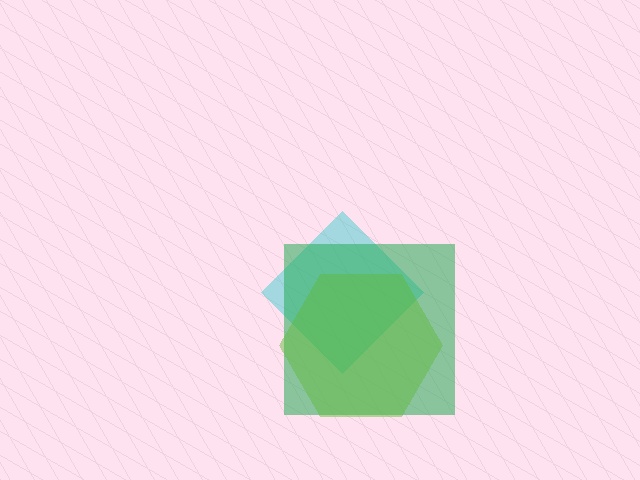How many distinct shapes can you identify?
There are 3 distinct shapes: a cyan diamond, a green square, a lime hexagon.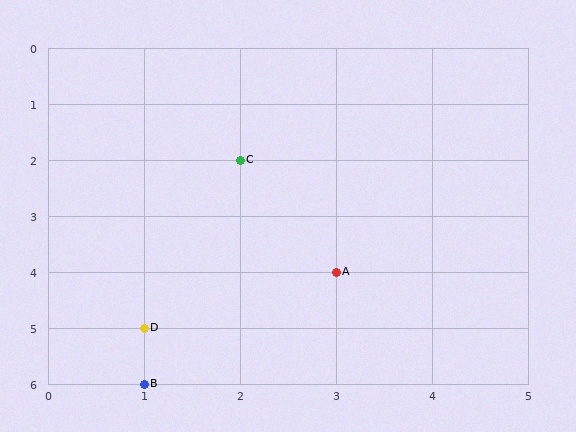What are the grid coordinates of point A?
Point A is at grid coordinates (3, 4).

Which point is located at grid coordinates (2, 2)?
Point C is at (2, 2).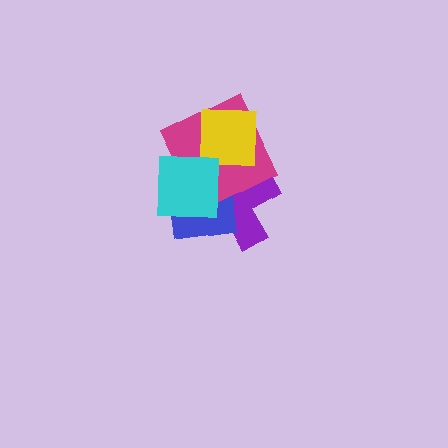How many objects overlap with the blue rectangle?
3 objects overlap with the blue rectangle.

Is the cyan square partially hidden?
No, no other shape covers it.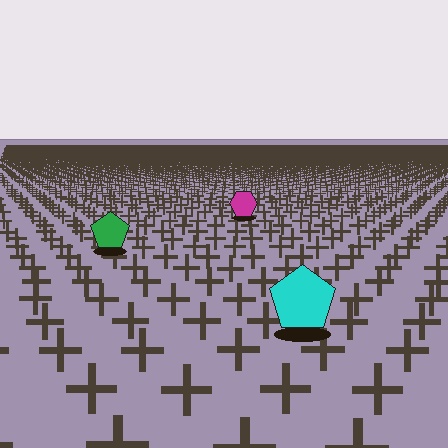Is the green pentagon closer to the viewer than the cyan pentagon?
No. The cyan pentagon is closer — you can tell from the texture gradient: the ground texture is coarser near it.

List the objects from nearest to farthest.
From nearest to farthest: the cyan pentagon, the green pentagon, the magenta hexagon.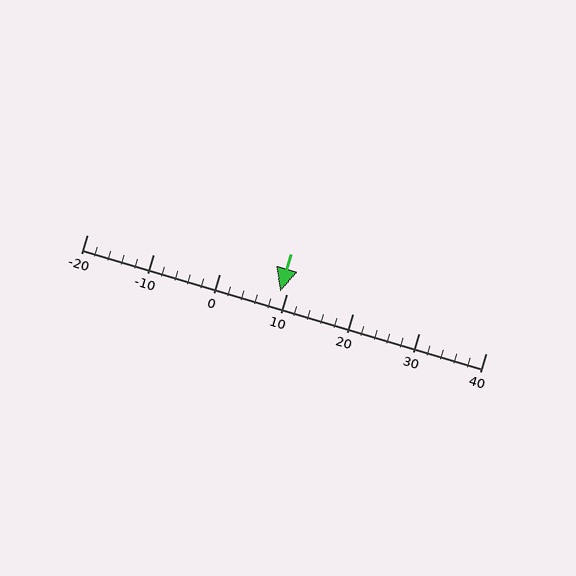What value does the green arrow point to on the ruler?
The green arrow points to approximately 9.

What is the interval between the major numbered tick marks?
The major tick marks are spaced 10 units apart.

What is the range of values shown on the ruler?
The ruler shows values from -20 to 40.